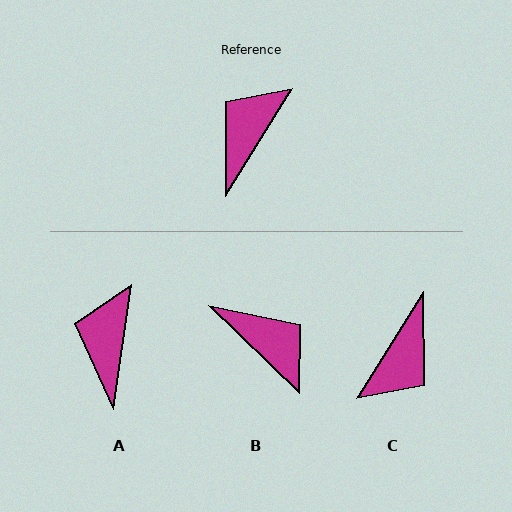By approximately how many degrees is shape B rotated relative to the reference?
Approximately 102 degrees clockwise.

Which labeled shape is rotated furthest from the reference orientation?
C, about 180 degrees away.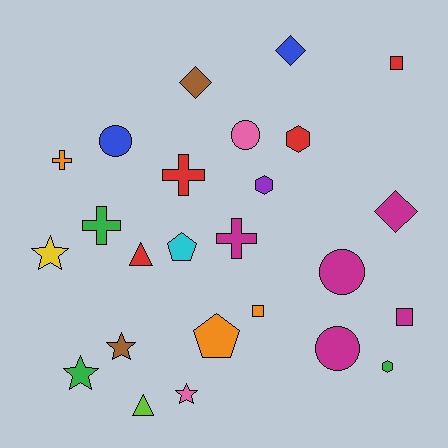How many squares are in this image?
There are 3 squares.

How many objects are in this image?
There are 25 objects.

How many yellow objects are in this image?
There is 1 yellow object.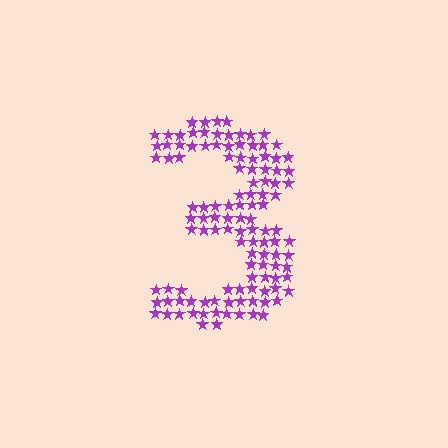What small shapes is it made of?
It is made of small stars.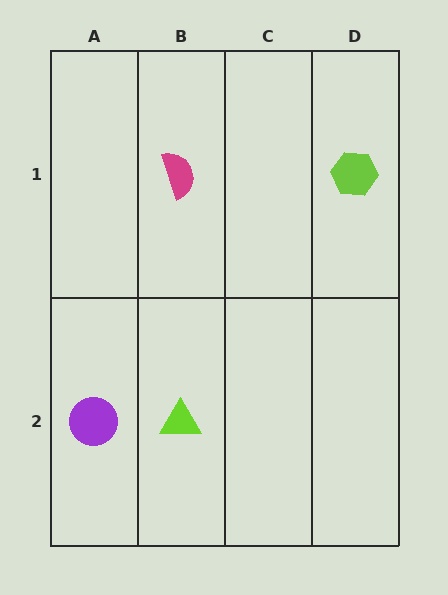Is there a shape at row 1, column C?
No, that cell is empty.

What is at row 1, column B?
A magenta semicircle.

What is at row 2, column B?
A lime triangle.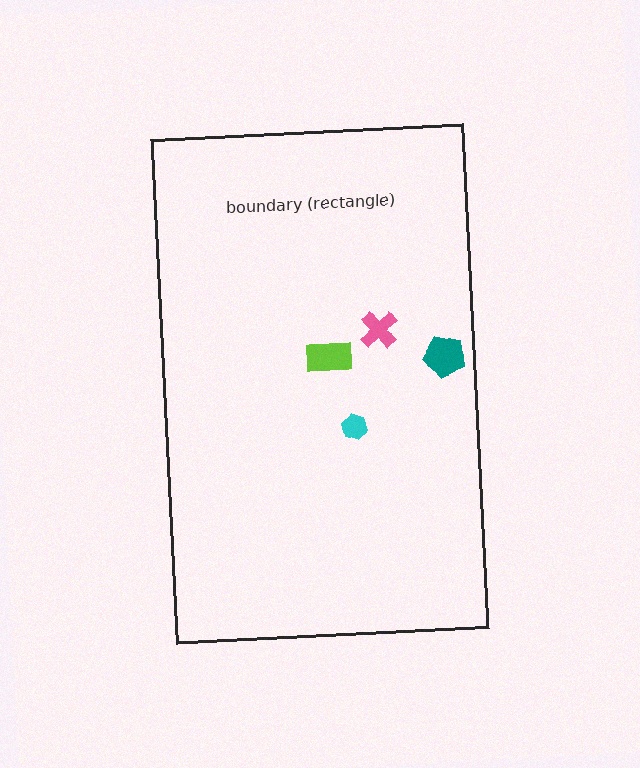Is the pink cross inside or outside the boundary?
Inside.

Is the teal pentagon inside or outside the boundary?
Inside.